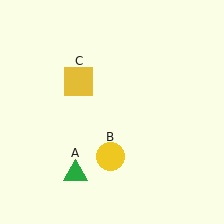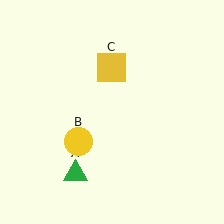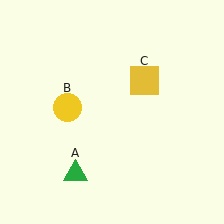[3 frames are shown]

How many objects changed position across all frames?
2 objects changed position: yellow circle (object B), yellow square (object C).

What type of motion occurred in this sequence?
The yellow circle (object B), yellow square (object C) rotated clockwise around the center of the scene.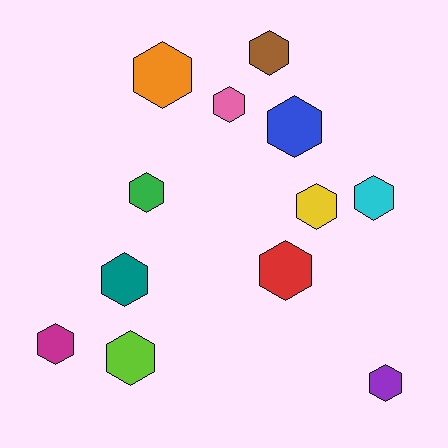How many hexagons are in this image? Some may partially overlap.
There are 12 hexagons.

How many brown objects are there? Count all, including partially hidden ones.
There is 1 brown object.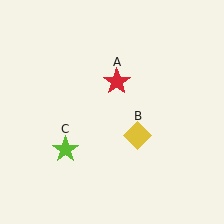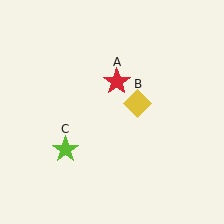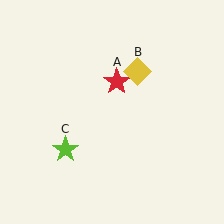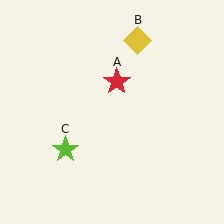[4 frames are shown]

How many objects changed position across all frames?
1 object changed position: yellow diamond (object B).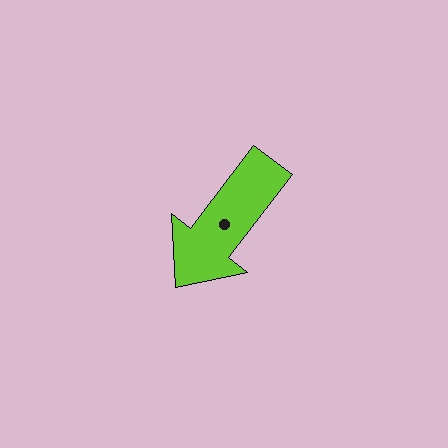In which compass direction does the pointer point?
Southwest.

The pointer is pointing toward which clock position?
Roughly 7 o'clock.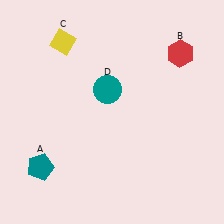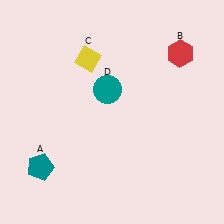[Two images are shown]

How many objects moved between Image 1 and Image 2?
1 object moved between the two images.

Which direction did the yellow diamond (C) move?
The yellow diamond (C) moved right.